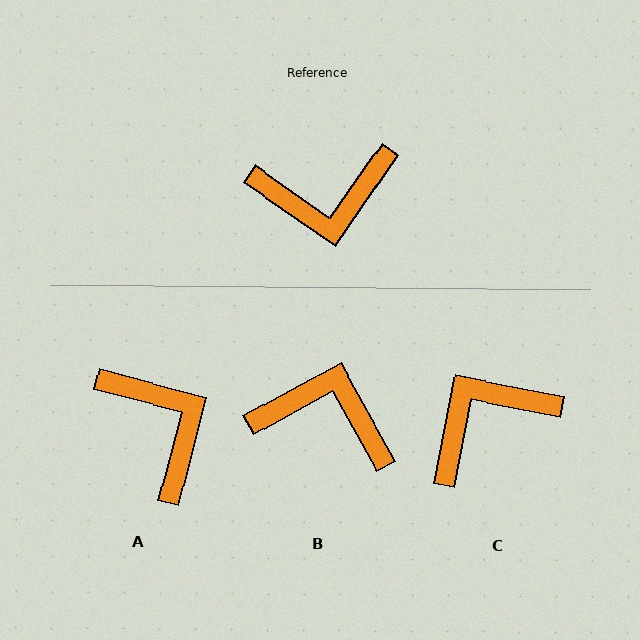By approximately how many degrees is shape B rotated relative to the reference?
Approximately 153 degrees counter-clockwise.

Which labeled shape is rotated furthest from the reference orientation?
C, about 157 degrees away.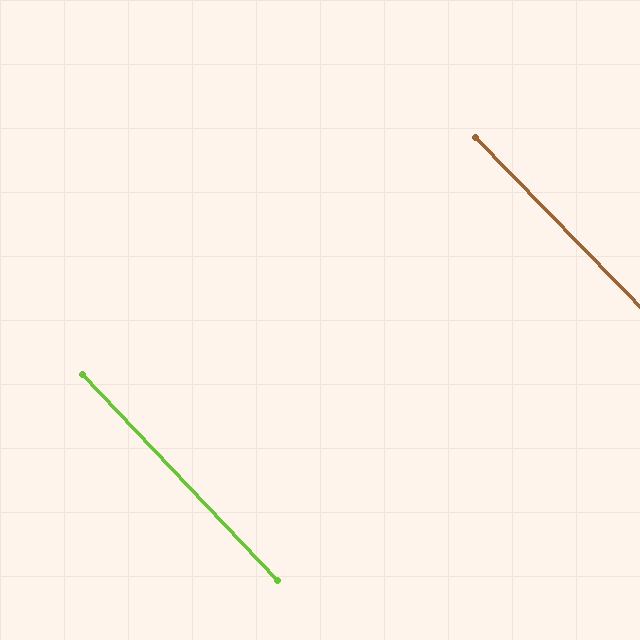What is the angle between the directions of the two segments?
Approximately 1 degree.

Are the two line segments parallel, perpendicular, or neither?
Parallel — their directions differ by only 0.8°.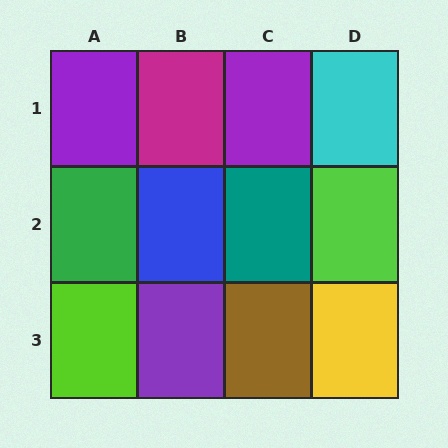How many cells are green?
1 cell is green.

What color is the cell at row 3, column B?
Purple.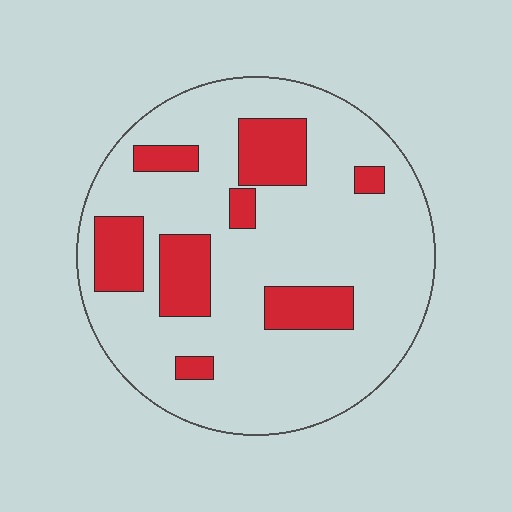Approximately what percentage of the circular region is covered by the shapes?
Approximately 20%.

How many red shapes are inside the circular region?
8.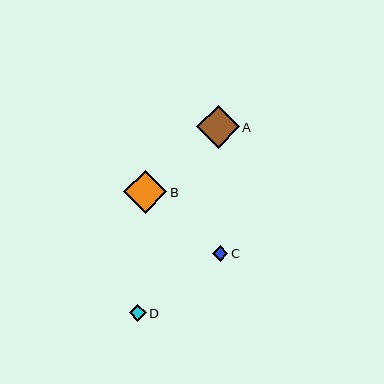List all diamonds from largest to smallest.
From largest to smallest: A, B, D, C.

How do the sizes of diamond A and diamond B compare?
Diamond A and diamond B are approximately the same size.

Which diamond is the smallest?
Diamond C is the smallest with a size of approximately 16 pixels.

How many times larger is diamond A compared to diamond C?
Diamond A is approximately 2.8 times the size of diamond C.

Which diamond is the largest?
Diamond A is the largest with a size of approximately 43 pixels.